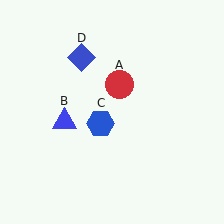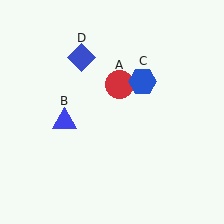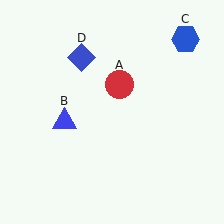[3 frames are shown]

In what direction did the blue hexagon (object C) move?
The blue hexagon (object C) moved up and to the right.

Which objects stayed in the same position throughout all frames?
Red circle (object A) and blue triangle (object B) and blue diamond (object D) remained stationary.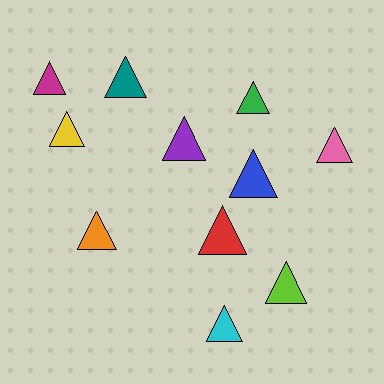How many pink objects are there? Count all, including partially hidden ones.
There is 1 pink object.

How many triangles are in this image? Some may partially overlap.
There are 11 triangles.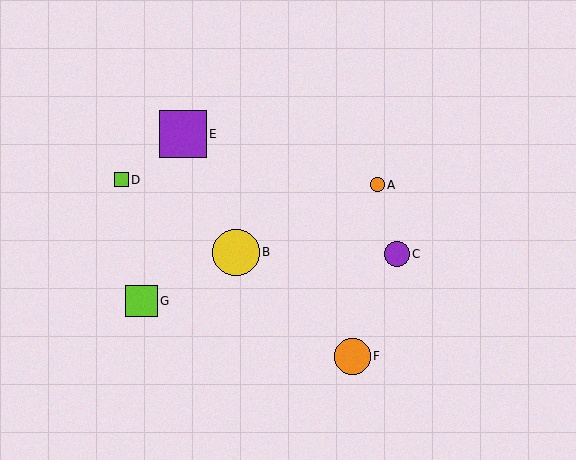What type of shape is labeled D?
Shape D is a lime square.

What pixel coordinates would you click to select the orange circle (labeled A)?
Click at (378, 185) to select the orange circle A.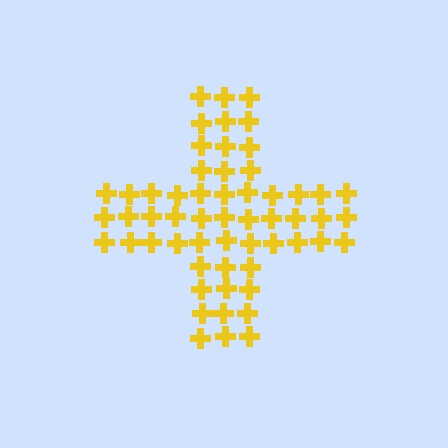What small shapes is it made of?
It is made of small crosses.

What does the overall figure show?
The overall figure shows a cross.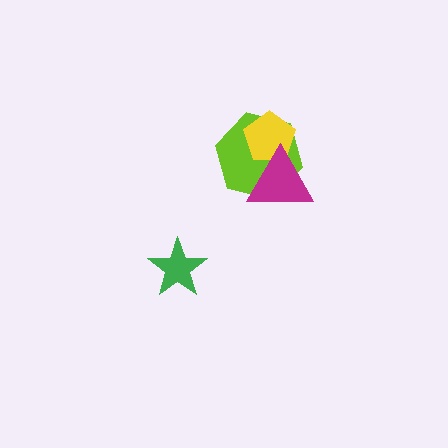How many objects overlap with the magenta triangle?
2 objects overlap with the magenta triangle.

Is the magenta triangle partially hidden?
No, no other shape covers it.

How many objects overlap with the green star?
0 objects overlap with the green star.